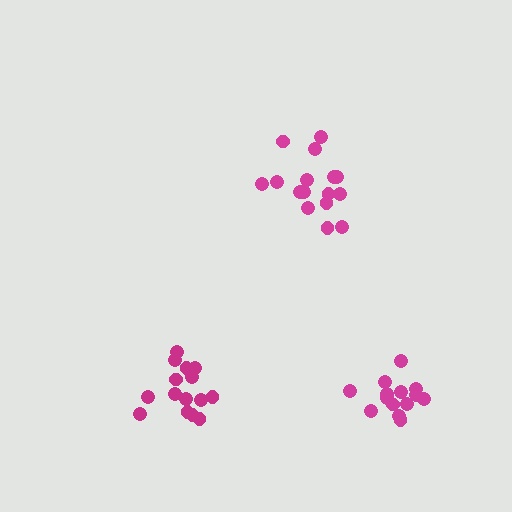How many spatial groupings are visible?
There are 3 spatial groupings.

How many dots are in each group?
Group 1: 15 dots, Group 2: 14 dots, Group 3: 16 dots (45 total).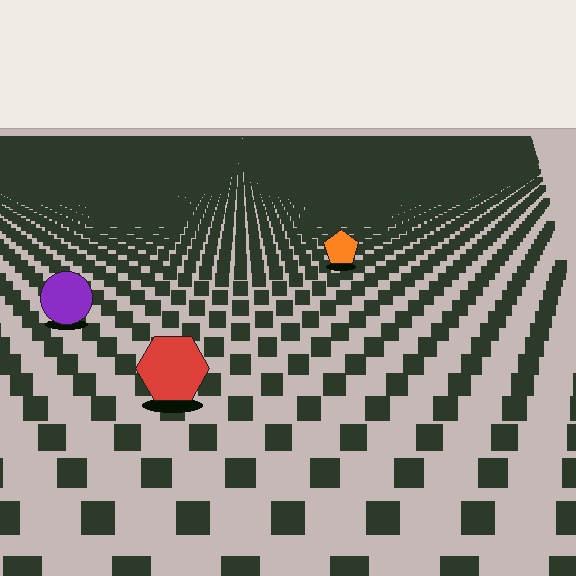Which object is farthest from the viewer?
The orange pentagon is farthest from the viewer. It appears smaller and the ground texture around it is denser.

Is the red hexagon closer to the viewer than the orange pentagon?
Yes. The red hexagon is closer — you can tell from the texture gradient: the ground texture is coarser near it.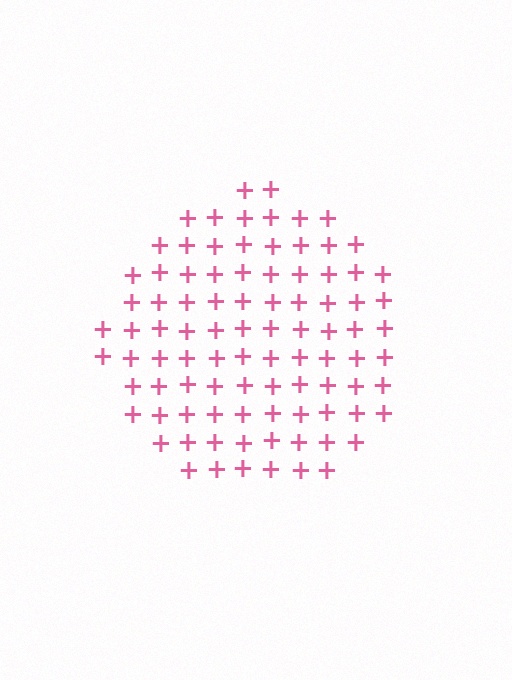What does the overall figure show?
The overall figure shows a circle.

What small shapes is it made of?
It is made of small plus signs.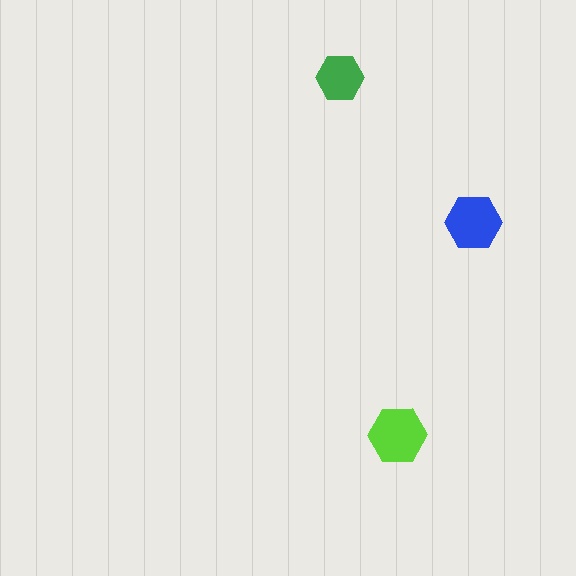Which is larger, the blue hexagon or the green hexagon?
The blue one.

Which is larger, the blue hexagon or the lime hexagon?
The lime one.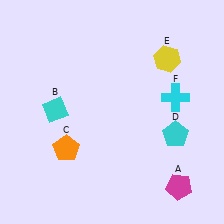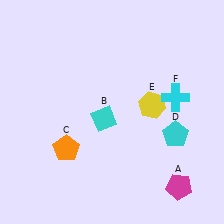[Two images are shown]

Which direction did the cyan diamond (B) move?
The cyan diamond (B) moved right.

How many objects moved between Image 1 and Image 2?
2 objects moved between the two images.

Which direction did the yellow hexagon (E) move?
The yellow hexagon (E) moved down.